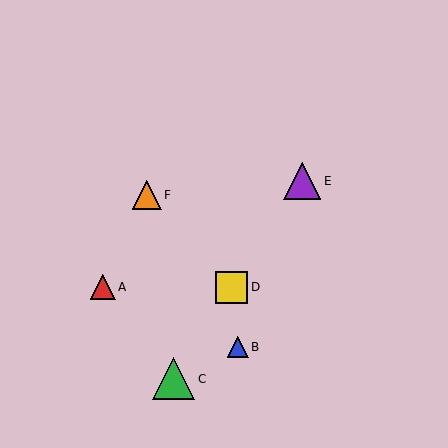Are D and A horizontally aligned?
Yes, both are at y≈287.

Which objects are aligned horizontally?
Objects A, D are aligned horizontally.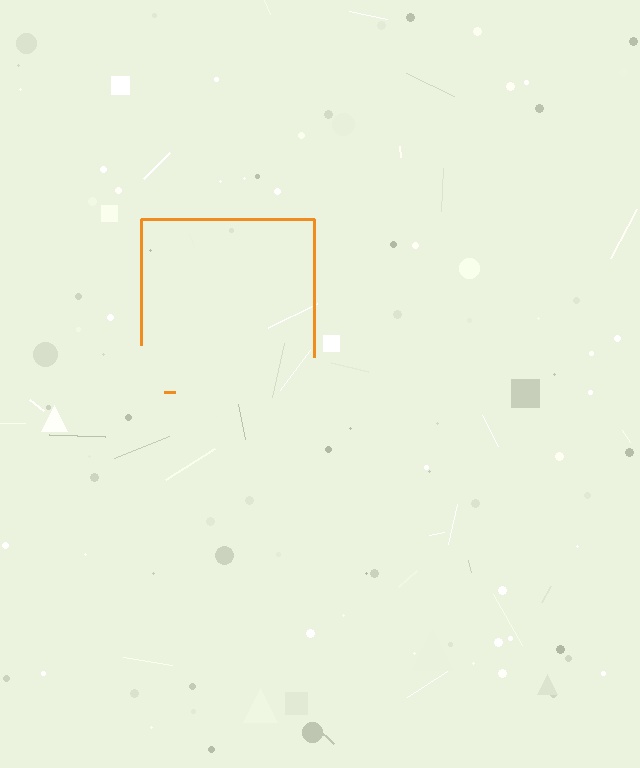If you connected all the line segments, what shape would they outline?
They would outline a square.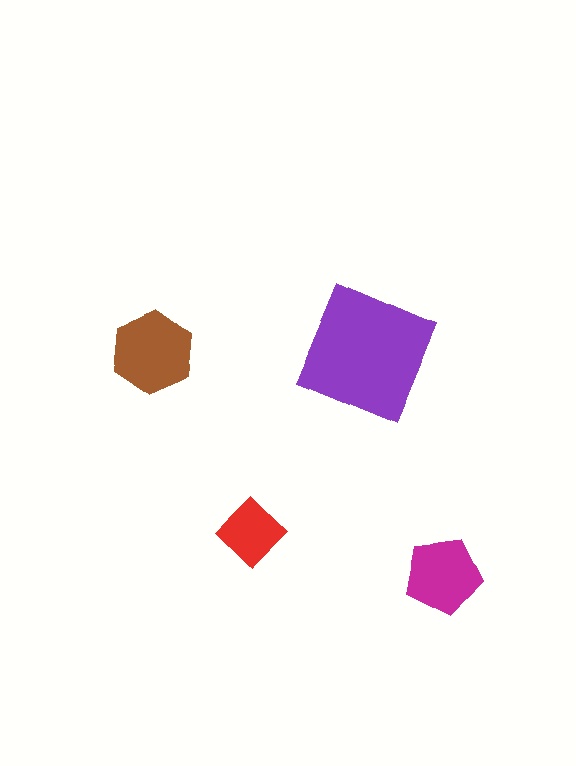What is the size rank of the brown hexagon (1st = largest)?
2nd.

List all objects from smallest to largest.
The red diamond, the magenta pentagon, the brown hexagon, the purple square.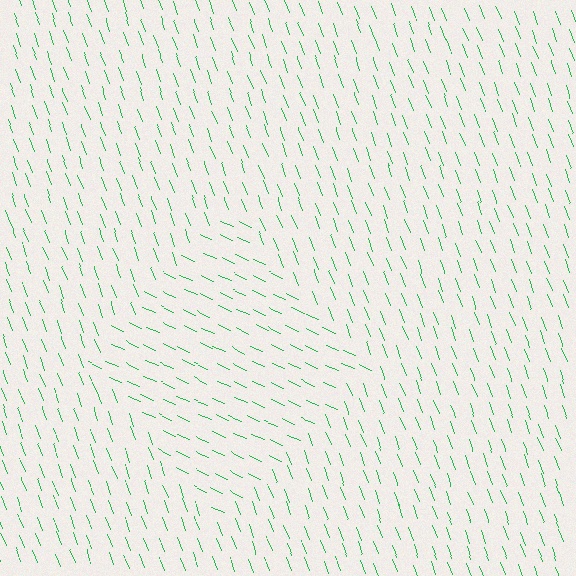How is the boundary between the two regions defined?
The boundary is defined purely by a change in line orientation (approximately 45 degrees difference). All lines are the same color and thickness.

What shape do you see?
I see a diamond.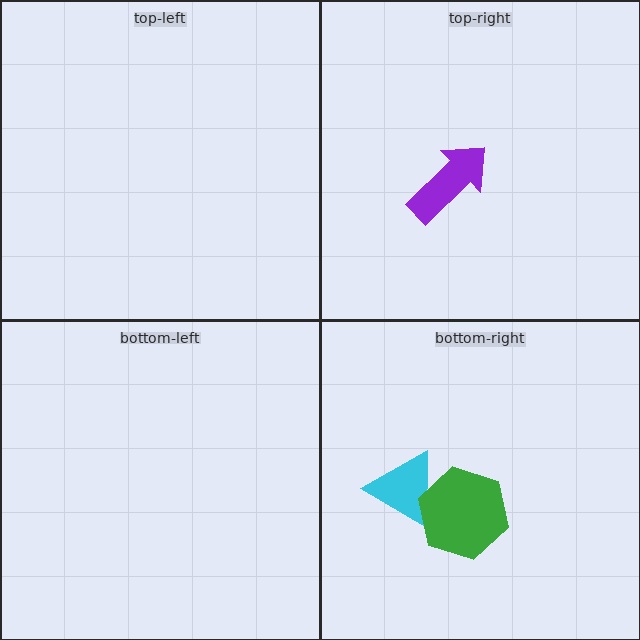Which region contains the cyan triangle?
The bottom-right region.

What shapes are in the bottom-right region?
The cyan triangle, the green hexagon.